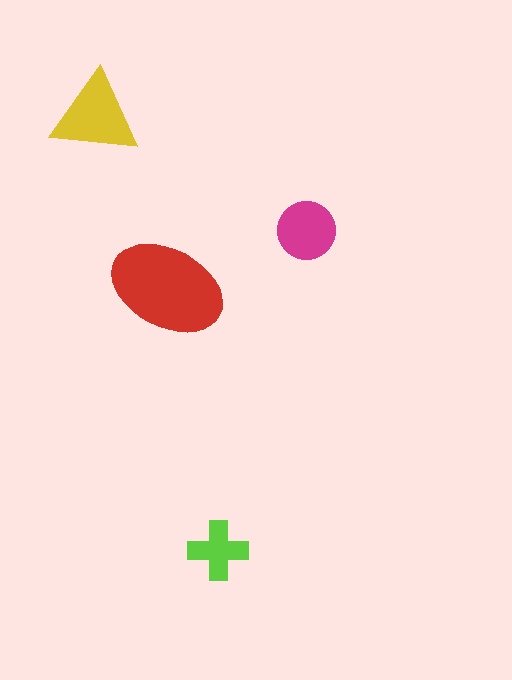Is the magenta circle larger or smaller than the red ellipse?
Smaller.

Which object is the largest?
The red ellipse.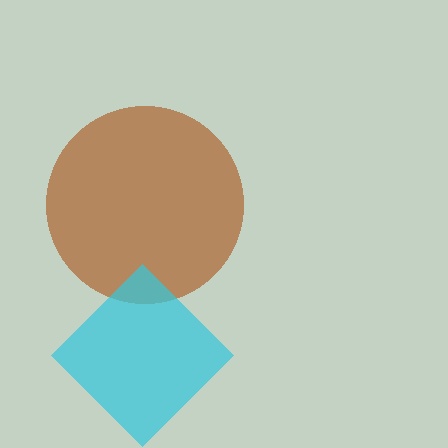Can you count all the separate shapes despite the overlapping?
Yes, there are 2 separate shapes.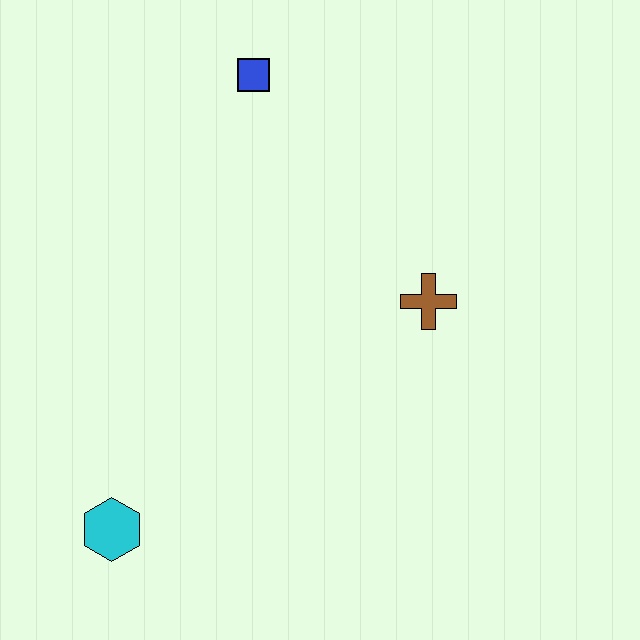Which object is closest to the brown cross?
The blue square is closest to the brown cross.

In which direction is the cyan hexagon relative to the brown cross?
The cyan hexagon is to the left of the brown cross.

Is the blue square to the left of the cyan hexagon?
No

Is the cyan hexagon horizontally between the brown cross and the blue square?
No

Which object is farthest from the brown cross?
The cyan hexagon is farthest from the brown cross.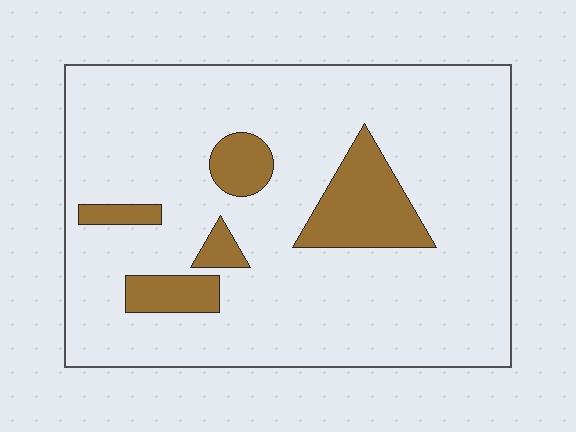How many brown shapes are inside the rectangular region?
5.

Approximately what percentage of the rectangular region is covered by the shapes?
Approximately 15%.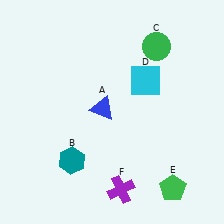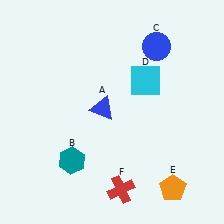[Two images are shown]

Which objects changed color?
C changed from green to blue. E changed from green to orange. F changed from purple to red.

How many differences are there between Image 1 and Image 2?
There are 3 differences between the two images.